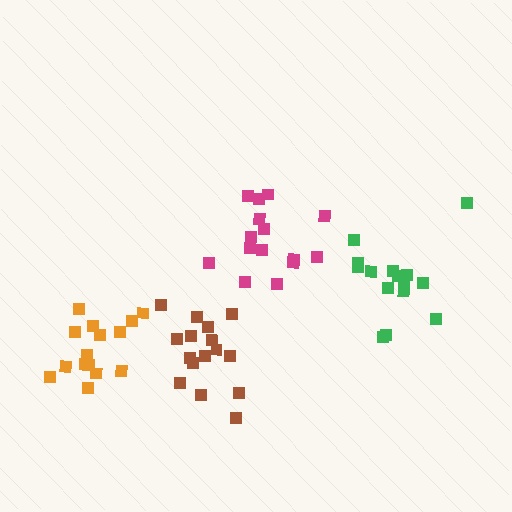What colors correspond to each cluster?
The clusters are colored: brown, green, magenta, orange.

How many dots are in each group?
Group 1: 16 dots, Group 2: 15 dots, Group 3: 15 dots, Group 4: 15 dots (61 total).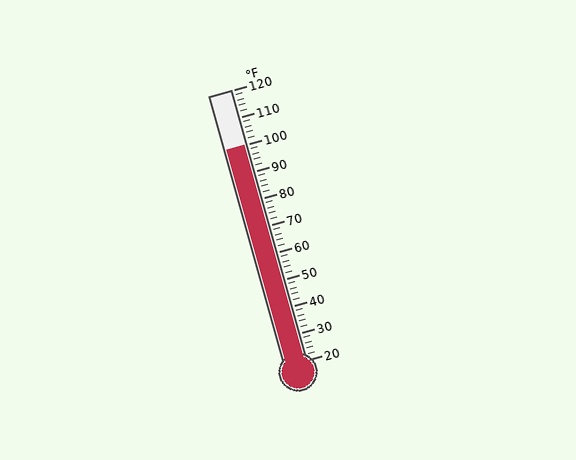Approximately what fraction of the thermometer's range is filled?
The thermometer is filled to approximately 80% of its range.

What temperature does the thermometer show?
The thermometer shows approximately 100°F.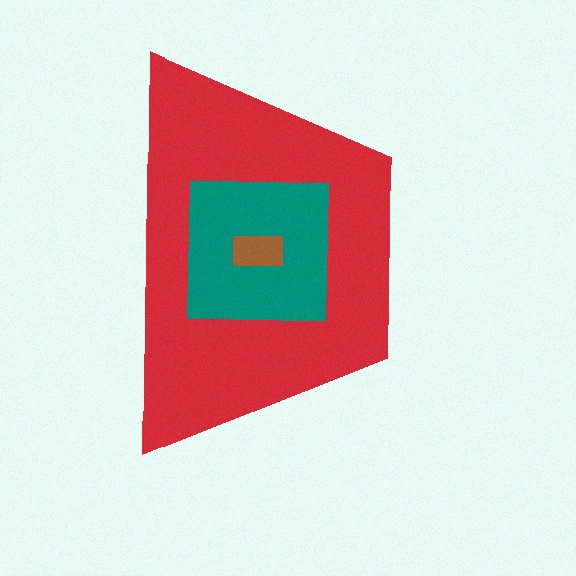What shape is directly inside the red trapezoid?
The teal square.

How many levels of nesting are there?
3.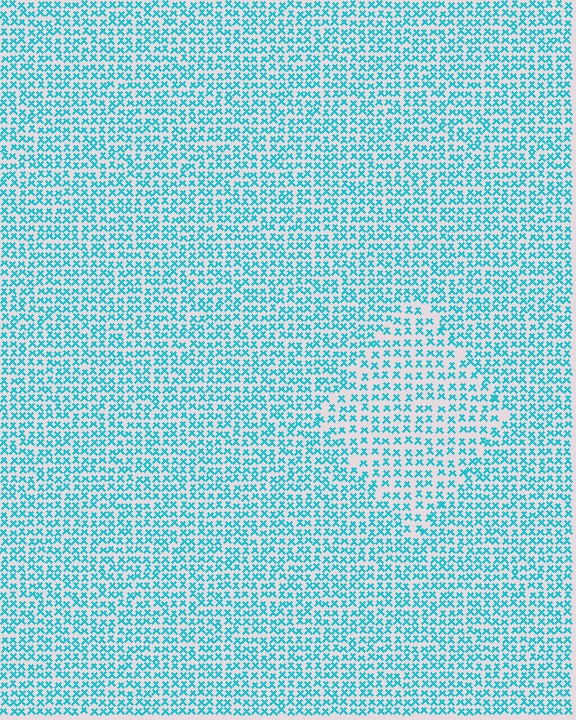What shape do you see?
I see a diamond.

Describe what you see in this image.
The image contains small cyan elements arranged at two different densities. A diamond-shaped region is visible where the elements are less densely packed than the surrounding area.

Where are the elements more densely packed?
The elements are more densely packed outside the diamond boundary.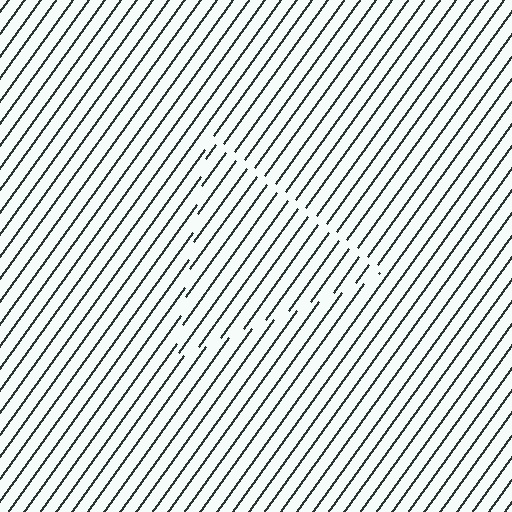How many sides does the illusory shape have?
3 sides — the line-ends trace a triangle.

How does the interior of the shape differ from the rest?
The interior of the shape contains the same grating, shifted by half a period — the contour is defined by the phase discontinuity where line-ends from the inner and outer gratings abut.